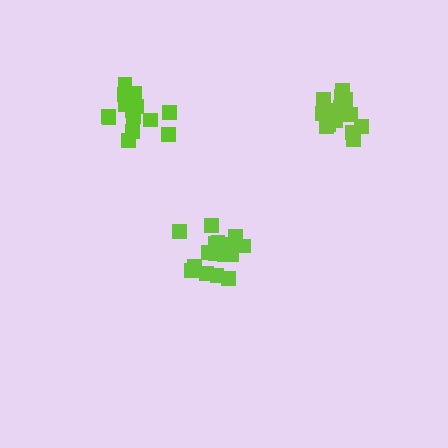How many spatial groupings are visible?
There are 3 spatial groupings.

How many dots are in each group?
Group 1: 16 dots, Group 2: 18 dots, Group 3: 14 dots (48 total).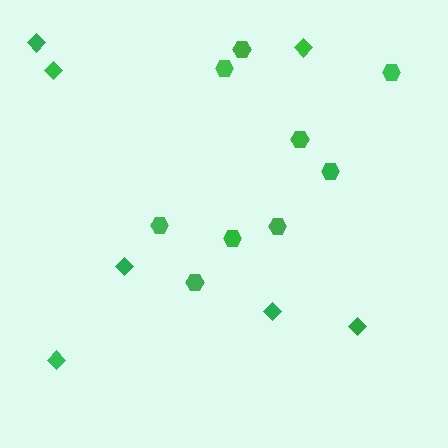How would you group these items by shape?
There are 2 groups: one group of hexagons (9) and one group of diamonds (7).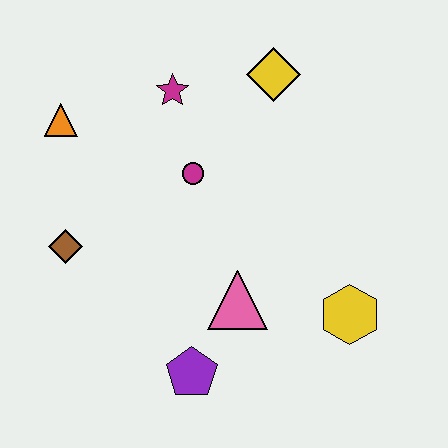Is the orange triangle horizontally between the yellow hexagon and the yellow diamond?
No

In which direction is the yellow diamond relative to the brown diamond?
The yellow diamond is to the right of the brown diamond.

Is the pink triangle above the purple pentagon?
Yes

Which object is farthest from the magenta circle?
The yellow hexagon is farthest from the magenta circle.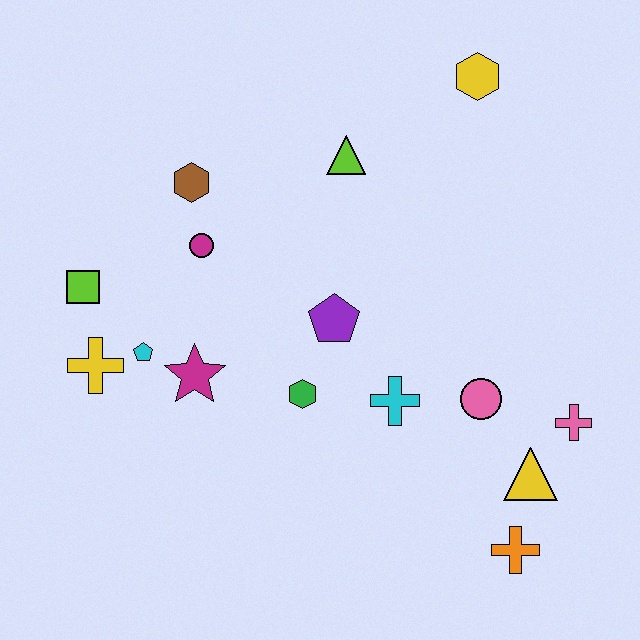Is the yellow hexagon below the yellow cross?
No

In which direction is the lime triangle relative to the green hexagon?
The lime triangle is above the green hexagon.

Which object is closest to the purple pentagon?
The green hexagon is closest to the purple pentagon.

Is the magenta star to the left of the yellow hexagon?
Yes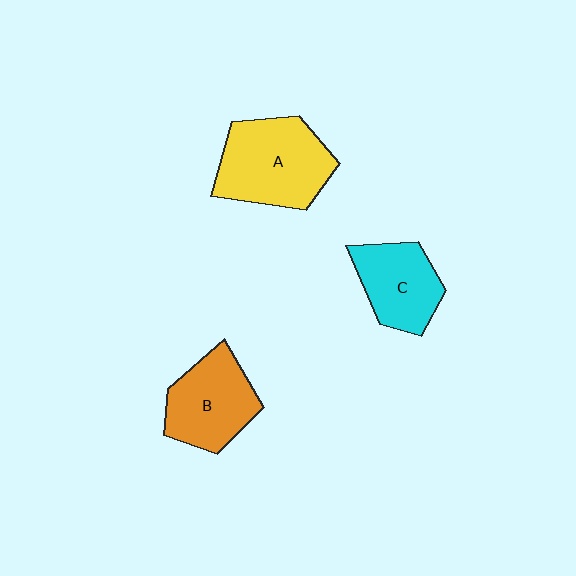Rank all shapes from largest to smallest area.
From largest to smallest: A (yellow), B (orange), C (cyan).